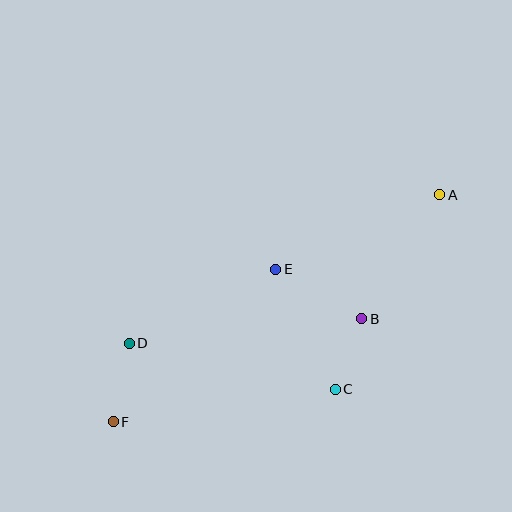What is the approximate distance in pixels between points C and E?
The distance between C and E is approximately 134 pixels.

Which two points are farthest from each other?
Points A and F are farthest from each other.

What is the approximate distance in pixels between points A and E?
The distance between A and E is approximately 180 pixels.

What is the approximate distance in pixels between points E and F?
The distance between E and F is approximately 223 pixels.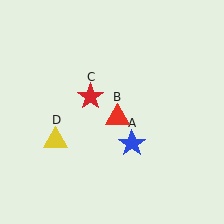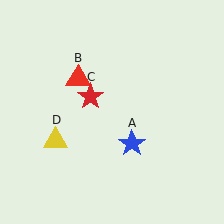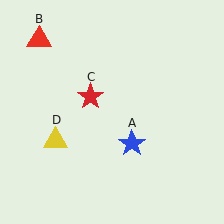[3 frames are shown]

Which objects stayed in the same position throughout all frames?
Blue star (object A) and red star (object C) and yellow triangle (object D) remained stationary.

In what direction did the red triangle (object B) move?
The red triangle (object B) moved up and to the left.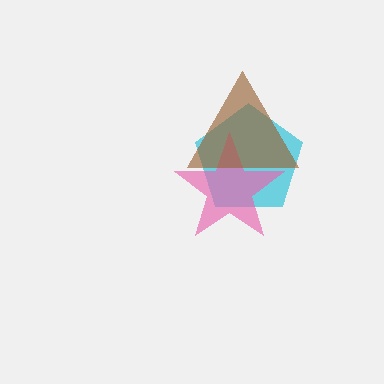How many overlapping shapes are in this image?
There are 3 overlapping shapes in the image.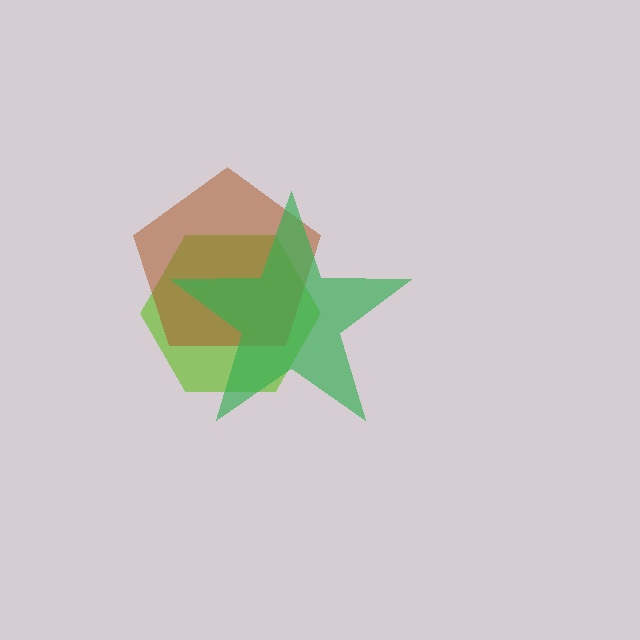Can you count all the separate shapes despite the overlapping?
Yes, there are 3 separate shapes.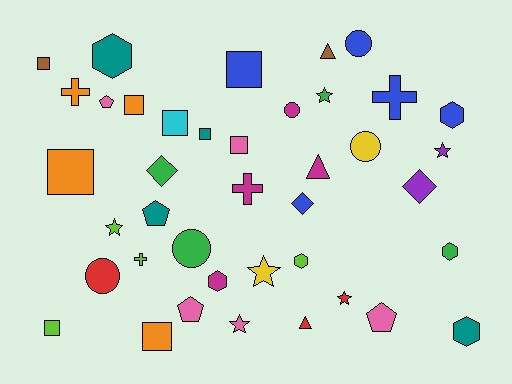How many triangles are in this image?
There are 3 triangles.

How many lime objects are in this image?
There are 4 lime objects.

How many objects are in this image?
There are 40 objects.